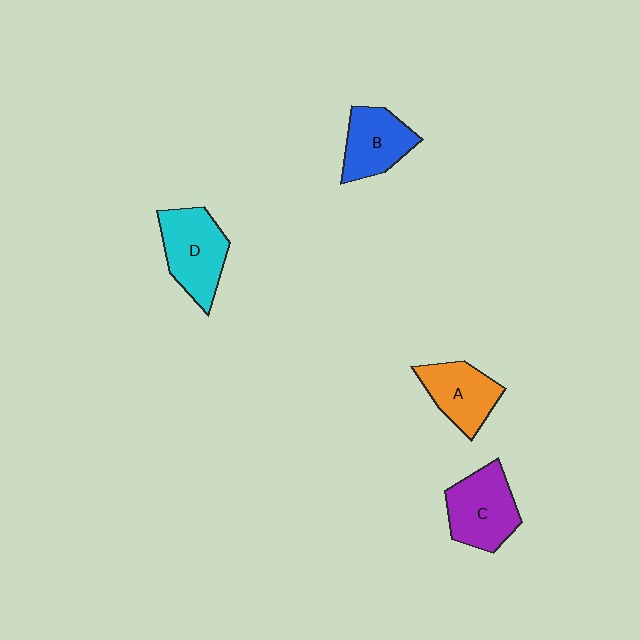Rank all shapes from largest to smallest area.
From largest to smallest: D (cyan), C (purple), B (blue), A (orange).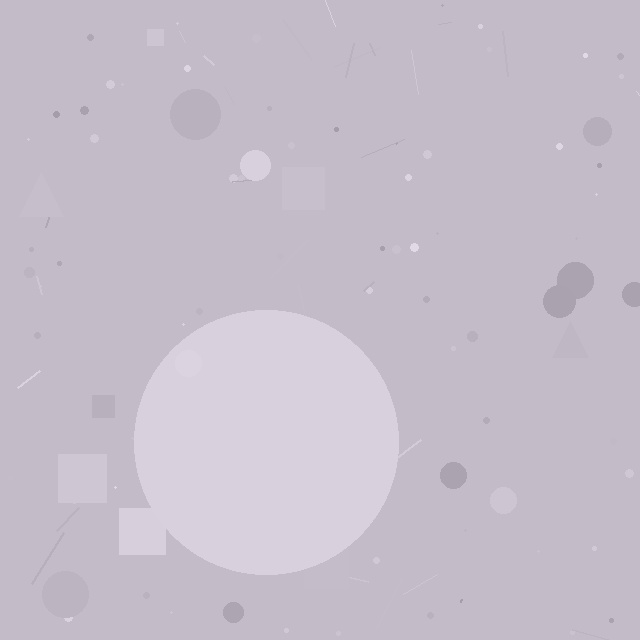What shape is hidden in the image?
A circle is hidden in the image.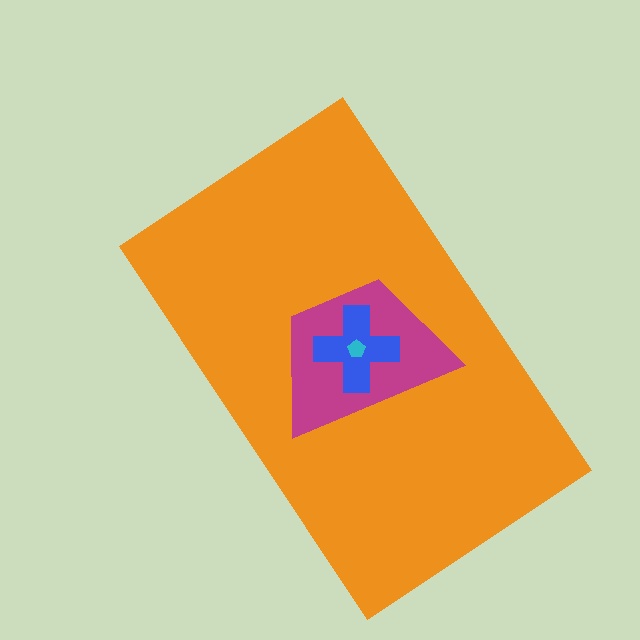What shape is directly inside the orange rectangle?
The magenta trapezoid.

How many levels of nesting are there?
4.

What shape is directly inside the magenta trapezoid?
The blue cross.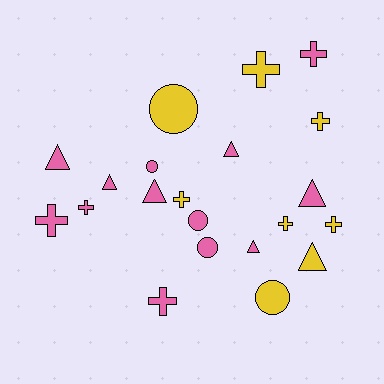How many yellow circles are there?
There are 2 yellow circles.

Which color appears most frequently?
Pink, with 13 objects.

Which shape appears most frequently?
Cross, with 9 objects.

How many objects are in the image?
There are 21 objects.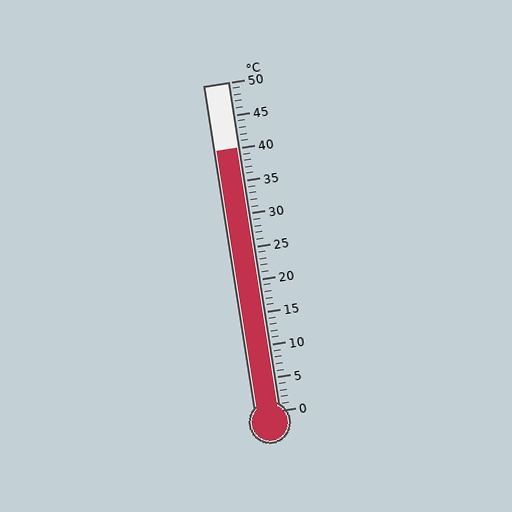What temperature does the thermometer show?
The thermometer shows approximately 40°C.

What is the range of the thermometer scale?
The thermometer scale ranges from 0°C to 50°C.